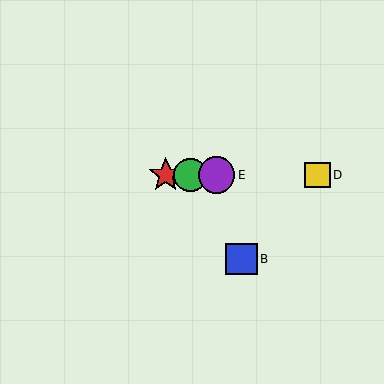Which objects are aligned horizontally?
Objects A, C, D, E are aligned horizontally.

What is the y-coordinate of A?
Object A is at y≈175.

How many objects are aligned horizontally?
4 objects (A, C, D, E) are aligned horizontally.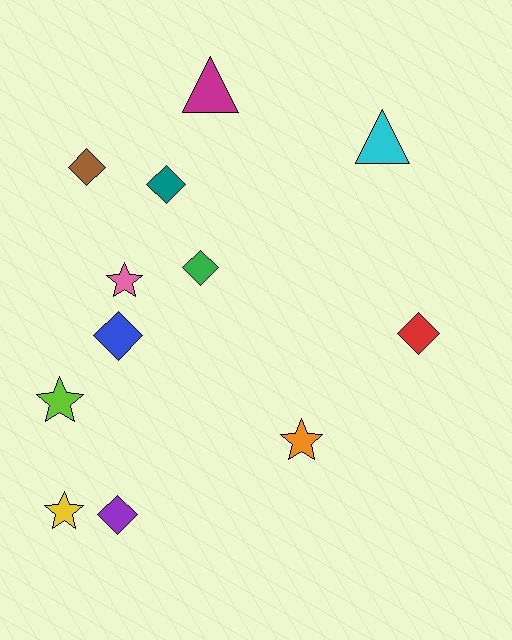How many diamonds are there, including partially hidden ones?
There are 6 diamonds.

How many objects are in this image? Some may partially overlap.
There are 12 objects.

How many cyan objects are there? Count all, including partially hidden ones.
There is 1 cyan object.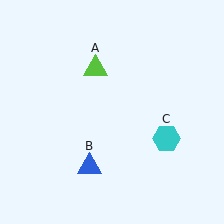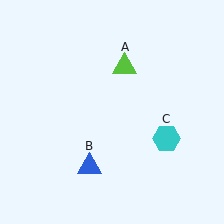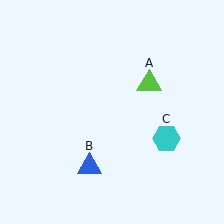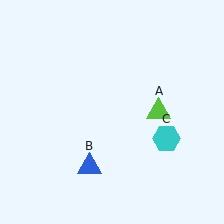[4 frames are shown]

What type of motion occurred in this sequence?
The lime triangle (object A) rotated clockwise around the center of the scene.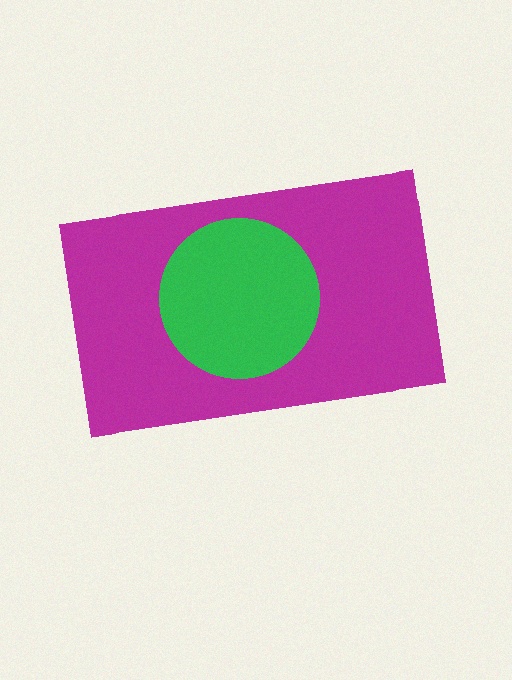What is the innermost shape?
The green circle.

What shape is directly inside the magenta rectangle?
The green circle.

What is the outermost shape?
The magenta rectangle.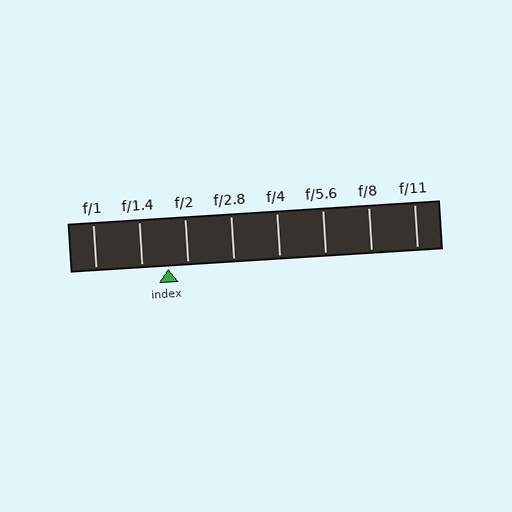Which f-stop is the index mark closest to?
The index mark is closest to f/2.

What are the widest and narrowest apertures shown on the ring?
The widest aperture shown is f/1 and the narrowest is f/11.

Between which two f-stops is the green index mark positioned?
The index mark is between f/1.4 and f/2.